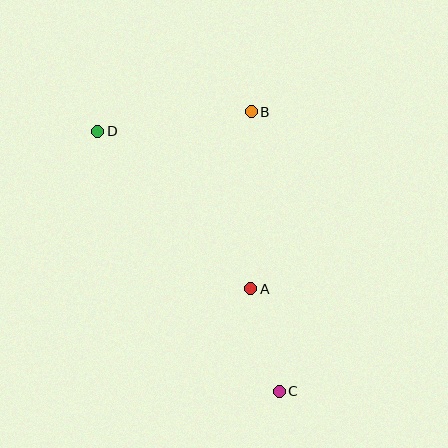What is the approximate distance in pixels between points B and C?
The distance between B and C is approximately 281 pixels.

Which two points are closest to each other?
Points A and C are closest to each other.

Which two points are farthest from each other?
Points C and D are farthest from each other.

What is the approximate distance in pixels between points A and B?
The distance between A and B is approximately 177 pixels.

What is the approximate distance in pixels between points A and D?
The distance between A and D is approximately 219 pixels.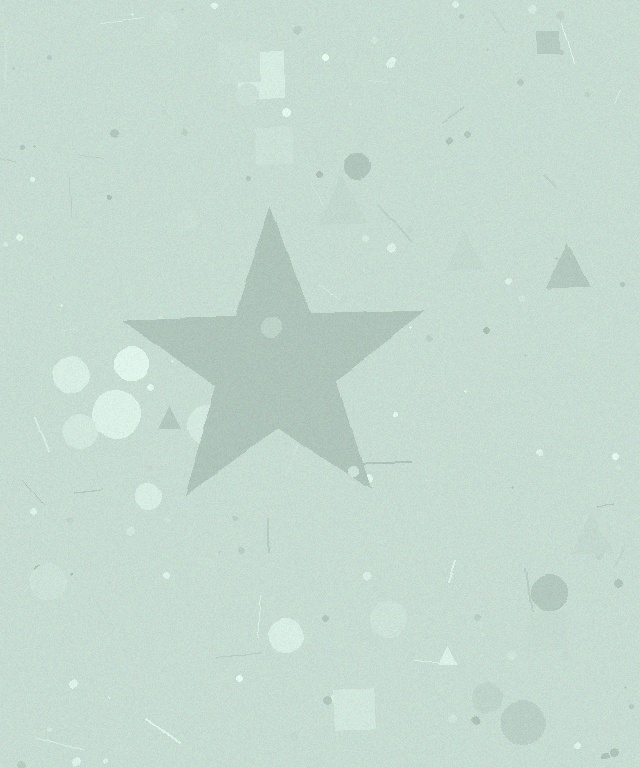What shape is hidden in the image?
A star is hidden in the image.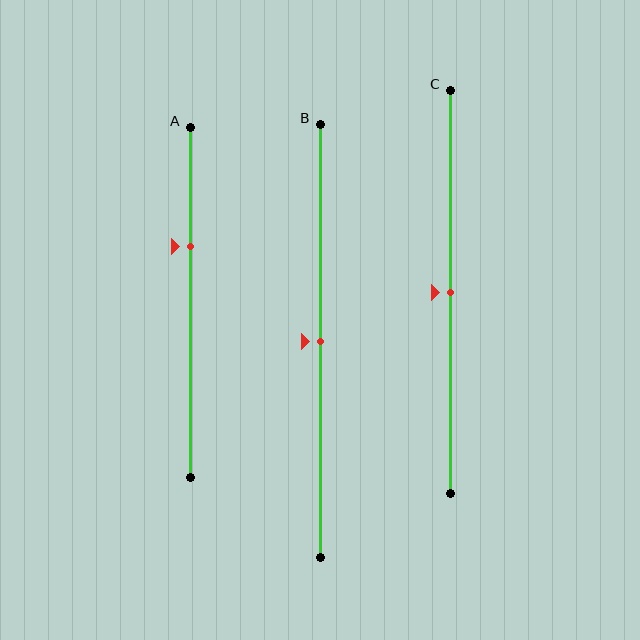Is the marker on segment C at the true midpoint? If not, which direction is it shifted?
Yes, the marker on segment C is at the true midpoint.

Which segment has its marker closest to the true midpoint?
Segment B has its marker closest to the true midpoint.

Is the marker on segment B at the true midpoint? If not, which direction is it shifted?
Yes, the marker on segment B is at the true midpoint.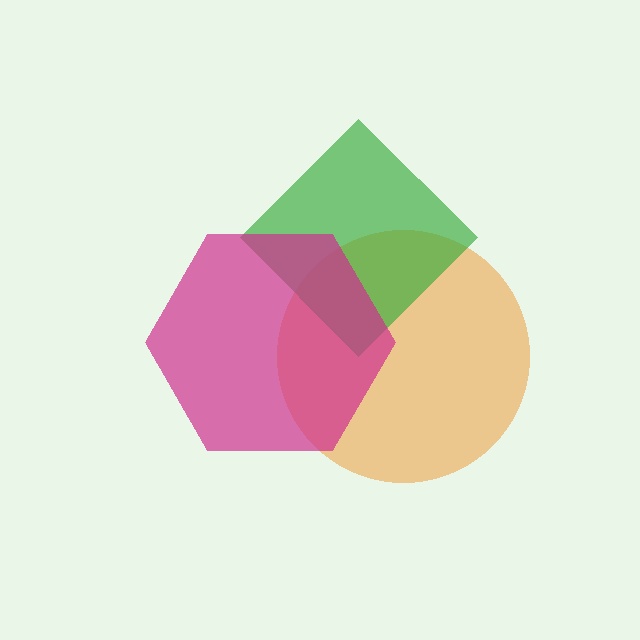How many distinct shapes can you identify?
There are 3 distinct shapes: an orange circle, a green diamond, a magenta hexagon.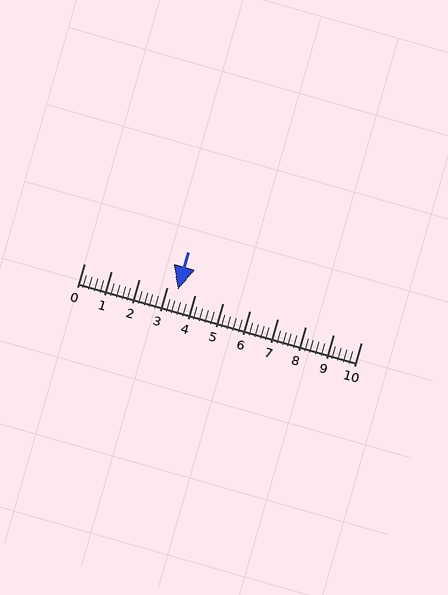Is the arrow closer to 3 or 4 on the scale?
The arrow is closer to 3.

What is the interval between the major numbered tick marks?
The major tick marks are spaced 1 units apart.